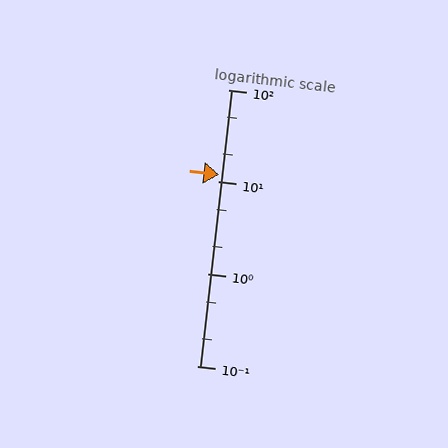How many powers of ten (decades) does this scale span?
The scale spans 3 decades, from 0.1 to 100.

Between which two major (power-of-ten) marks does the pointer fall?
The pointer is between 10 and 100.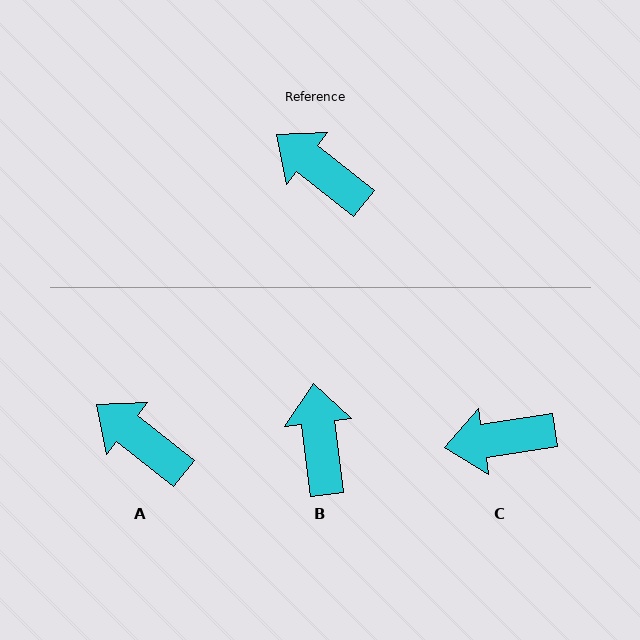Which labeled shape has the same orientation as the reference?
A.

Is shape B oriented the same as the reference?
No, it is off by about 44 degrees.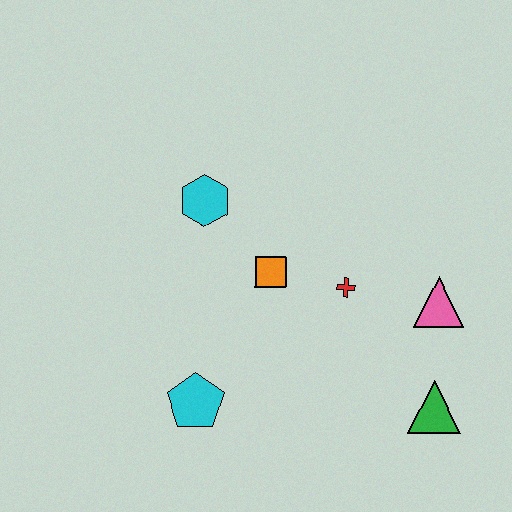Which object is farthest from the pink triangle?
The cyan pentagon is farthest from the pink triangle.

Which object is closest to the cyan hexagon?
The orange square is closest to the cyan hexagon.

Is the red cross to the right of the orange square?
Yes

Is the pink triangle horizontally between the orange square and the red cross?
No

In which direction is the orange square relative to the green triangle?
The orange square is to the left of the green triangle.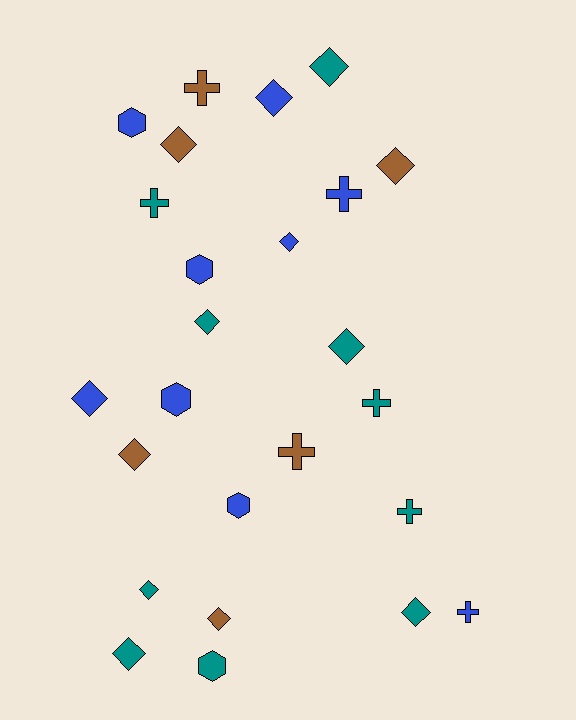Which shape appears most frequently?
Diamond, with 13 objects.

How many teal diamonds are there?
There are 6 teal diamonds.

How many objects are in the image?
There are 25 objects.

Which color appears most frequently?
Teal, with 10 objects.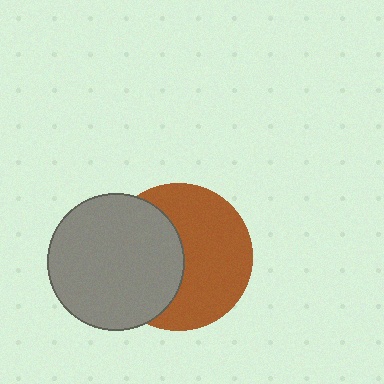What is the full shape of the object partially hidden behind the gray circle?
The partially hidden object is a brown circle.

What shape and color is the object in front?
The object in front is a gray circle.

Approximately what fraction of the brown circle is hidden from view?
Roughly 43% of the brown circle is hidden behind the gray circle.